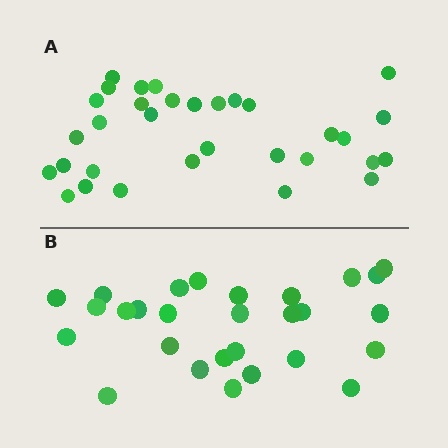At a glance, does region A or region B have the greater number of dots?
Region A (the top region) has more dots.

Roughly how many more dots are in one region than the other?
Region A has about 4 more dots than region B.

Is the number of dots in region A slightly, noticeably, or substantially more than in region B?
Region A has only slightly more — the two regions are fairly close. The ratio is roughly 1.1 to 1.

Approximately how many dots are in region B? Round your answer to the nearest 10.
About 30 dots. (The exact count is 28, which rounds to 30.)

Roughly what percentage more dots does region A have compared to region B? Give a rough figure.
About 15% more.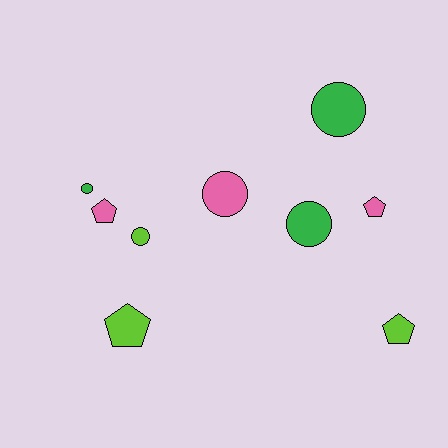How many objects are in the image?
There are 9 objects.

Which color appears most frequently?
Green, with 3 objects.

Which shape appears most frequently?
Circle, with 5 objects.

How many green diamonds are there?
There are no green diamonds.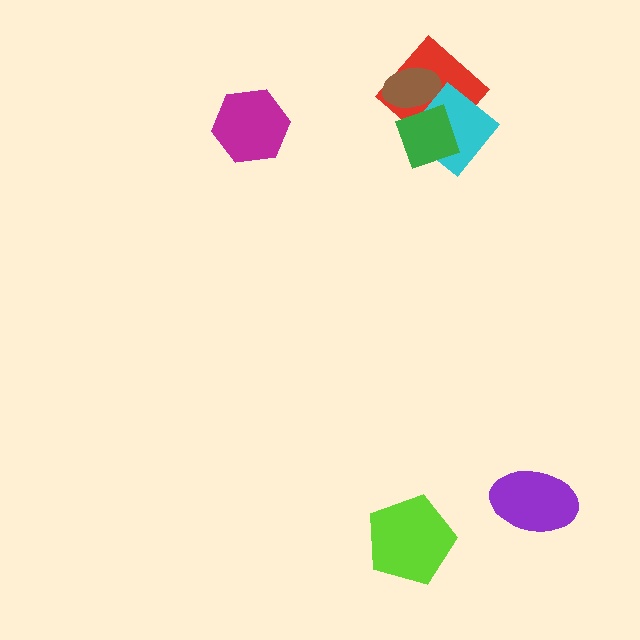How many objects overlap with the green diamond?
3 objects overlap with the green diamond.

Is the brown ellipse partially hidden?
Yes, it is partially covered by another shape.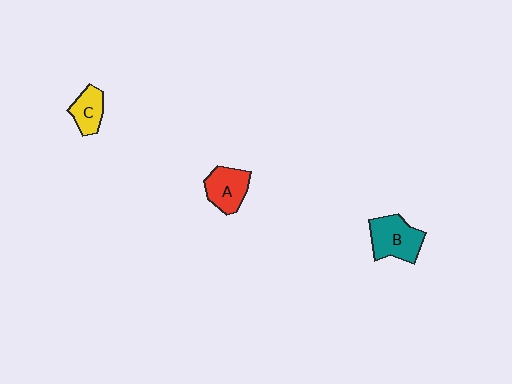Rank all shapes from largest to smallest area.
From largest to smallest: B (teal), A (red), C (yellow).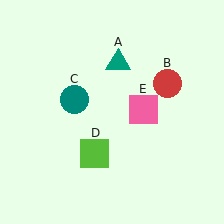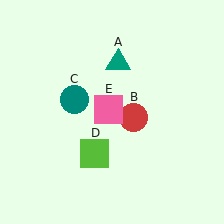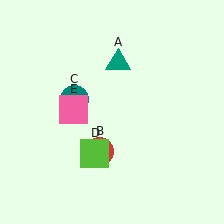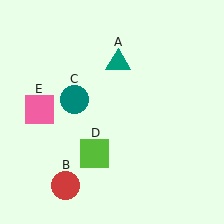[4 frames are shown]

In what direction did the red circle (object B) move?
The red circle (object B) moved down and to the left.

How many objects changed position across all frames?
2 objects changed position: red circle (object B), pink square (object E).